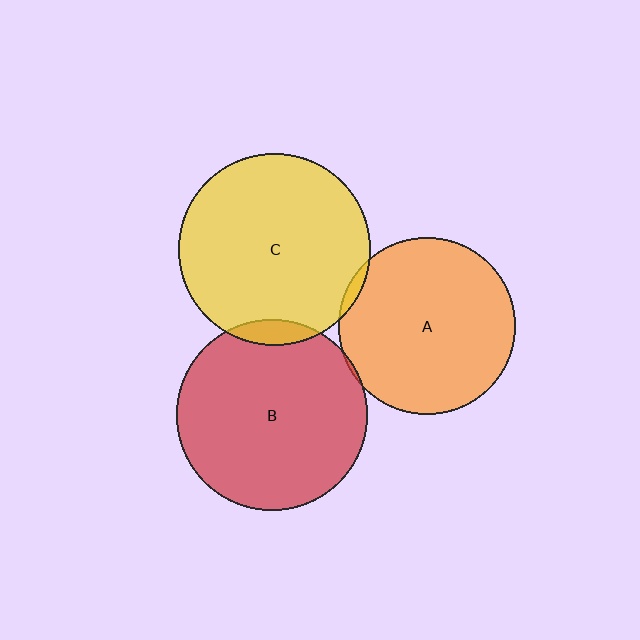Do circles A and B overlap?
Yes.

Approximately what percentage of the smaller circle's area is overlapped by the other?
Approximately 5%.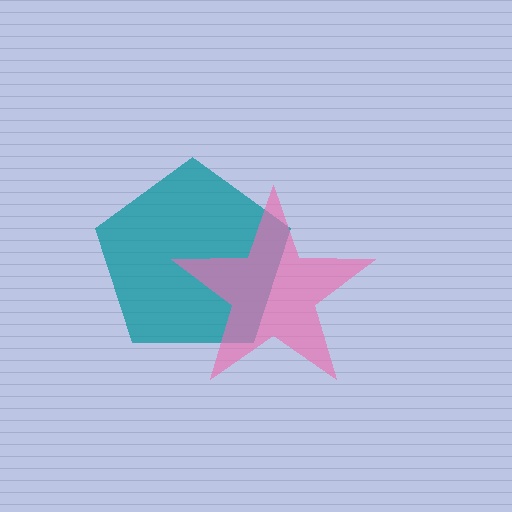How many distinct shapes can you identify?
There are 2 distinct shapes: a teal pentagon, a pink star.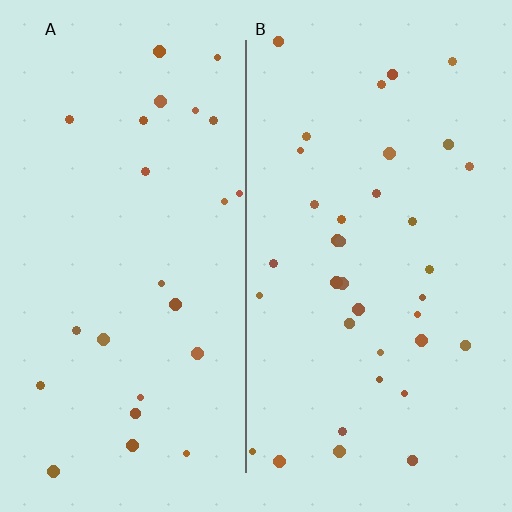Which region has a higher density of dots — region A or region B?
B (the right).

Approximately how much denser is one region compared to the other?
Approximately 1.5× — region B over region A.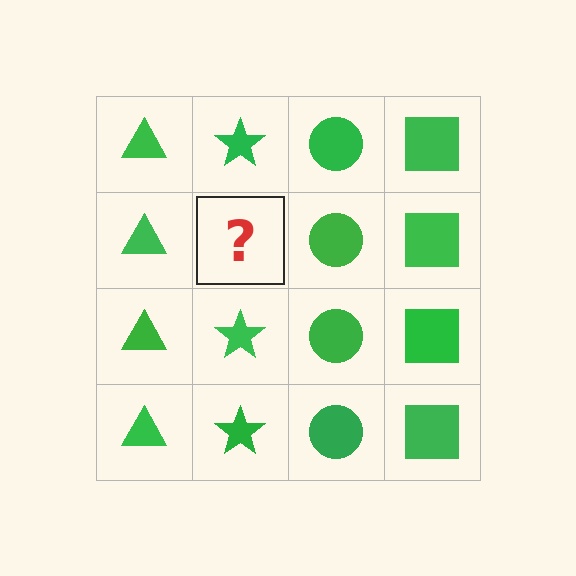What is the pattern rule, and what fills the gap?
The rule is that each column has a consistent shape. The gap should be filled with a green star.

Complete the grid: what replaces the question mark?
The question mark should be replaced with a green star.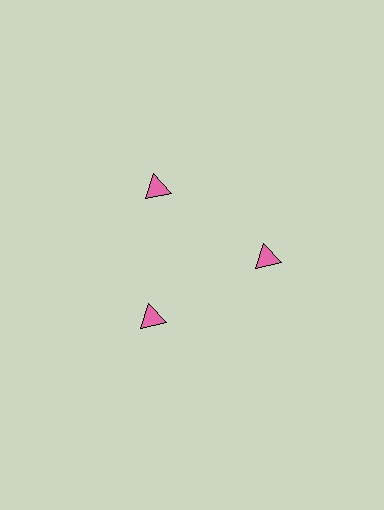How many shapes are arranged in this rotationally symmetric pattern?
There are 3 shapes, arranged in 3 groups of 1.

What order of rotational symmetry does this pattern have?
This pattern has 3-fold rotational symmetry.